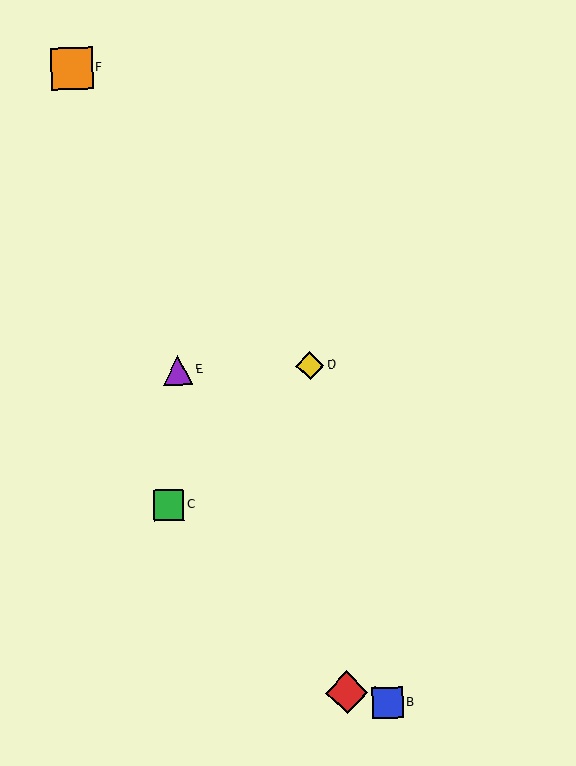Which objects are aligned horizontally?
Objects D, E are aligned horizontally.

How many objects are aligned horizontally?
2 objects (D, E) are aligned horizontally.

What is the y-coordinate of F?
Object F is at y≈68.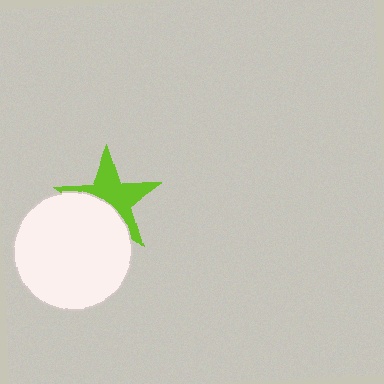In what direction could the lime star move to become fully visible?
The lime star could move up. That would shift it out from behind the white circle entirely.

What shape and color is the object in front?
The object in front is a white circle.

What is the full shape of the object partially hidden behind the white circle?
The partially hidden object is a lime star.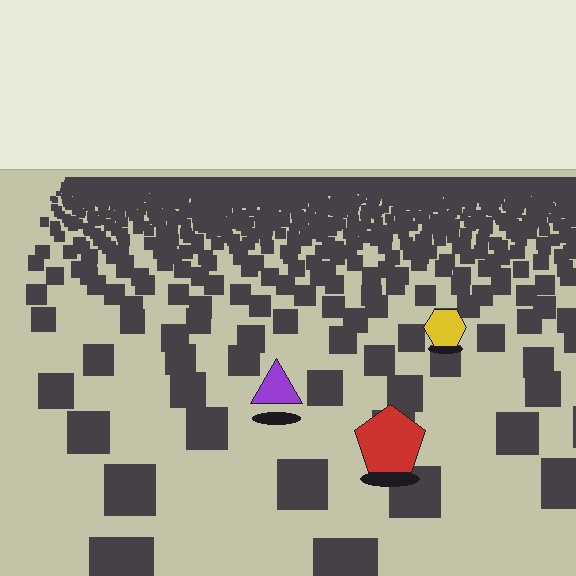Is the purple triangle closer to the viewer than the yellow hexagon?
Yes. The purple triangle is closer — you can tell from the texture gradient: the ground texture is coarser near it.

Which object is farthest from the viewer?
The yellow hexagon is farthest from the viewer. It appears smaller and the ground texture around it is denser.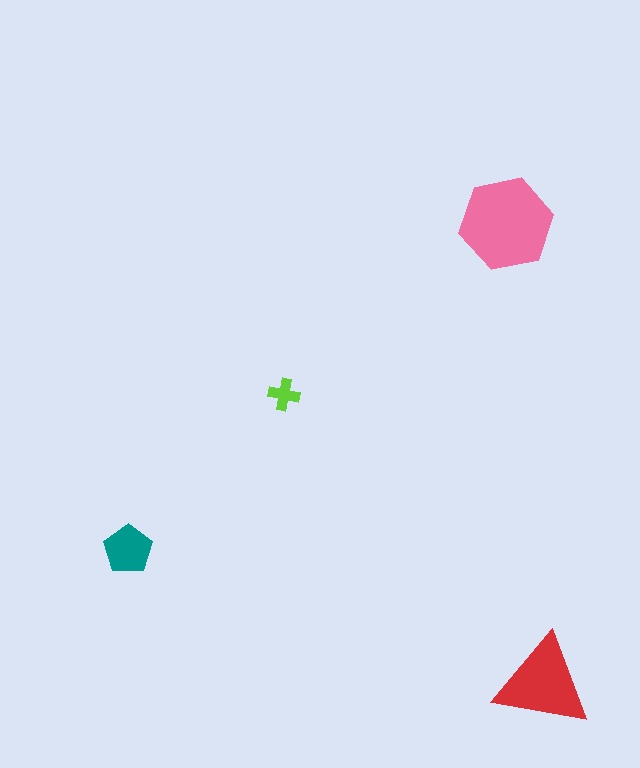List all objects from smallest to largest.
The lime cross, the teal pentagon, the red triangle, the pink hexagon.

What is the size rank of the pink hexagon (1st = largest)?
1st.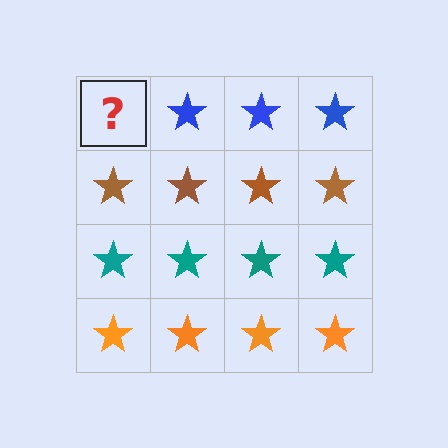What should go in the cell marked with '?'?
The missing cell should contain a blue star.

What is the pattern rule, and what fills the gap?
The rule is that each row has a consistent color. The gap should be filled with a blue star.